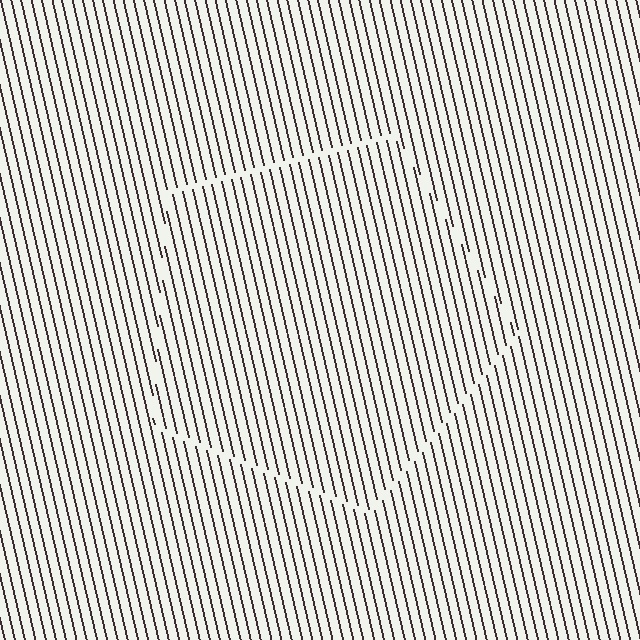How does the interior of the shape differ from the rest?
The interior of the shape contains the same grating, shifted by half a period — the contour is defined by the phase discontinuity where line-ends from the inner and outer gratings abut.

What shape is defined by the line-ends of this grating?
An illusory pentagon. The interior of the shape contains the same grating, shifted by half a period — the contour is defined by the phase discontinuity where line-ends from the inner and outer gratings abut.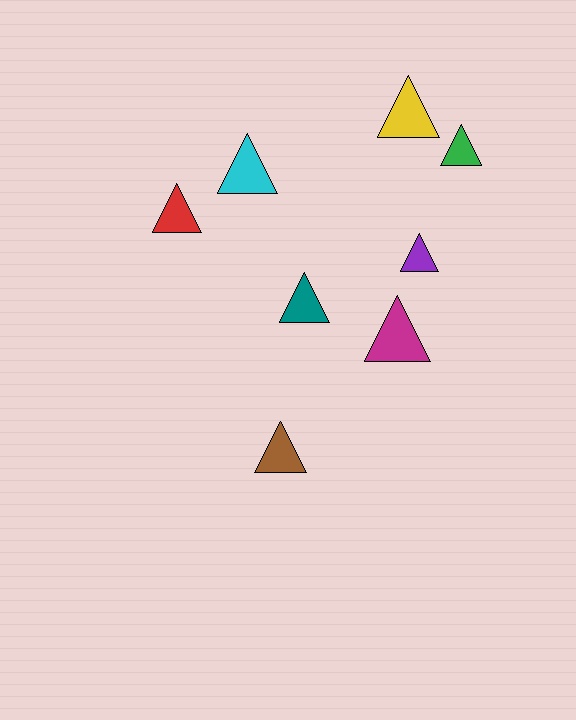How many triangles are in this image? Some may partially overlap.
There are 8 triangles.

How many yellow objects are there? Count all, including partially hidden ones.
There is 1 yellow object.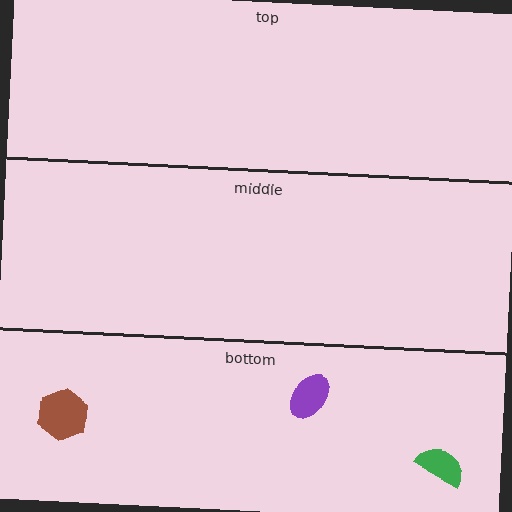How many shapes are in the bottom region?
3.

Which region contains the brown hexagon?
The bottom region.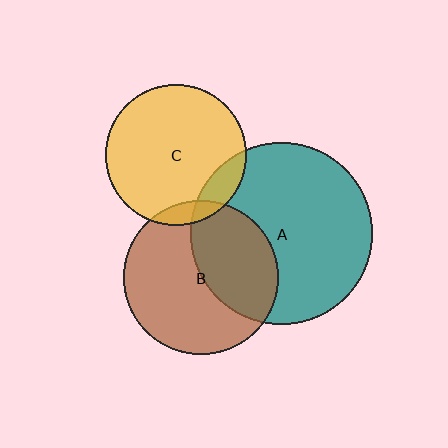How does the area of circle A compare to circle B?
Approximately 1.4 times.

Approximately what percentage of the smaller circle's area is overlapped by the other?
Approximately 40%.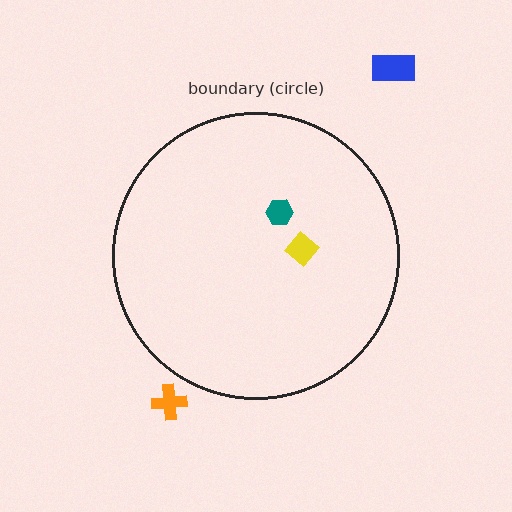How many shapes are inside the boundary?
2 inside, 2 outside.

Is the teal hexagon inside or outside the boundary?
Inside.